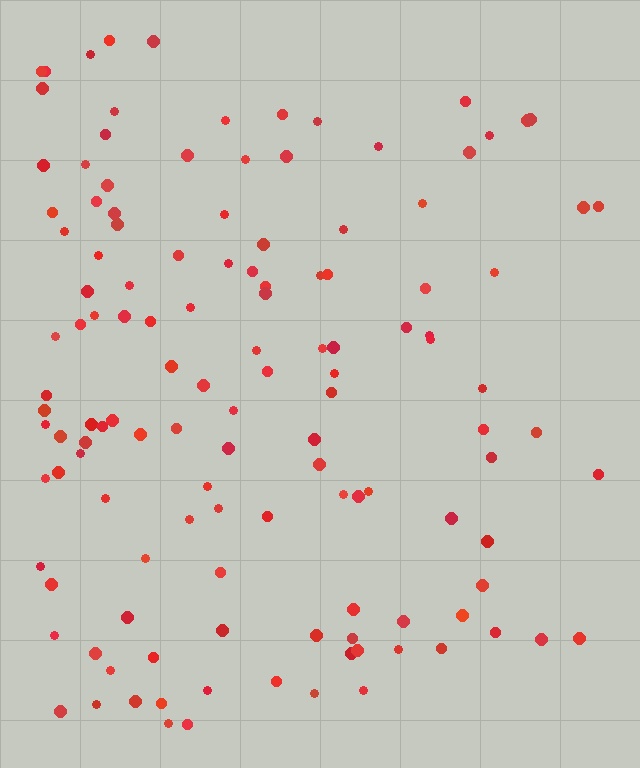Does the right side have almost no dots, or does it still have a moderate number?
Still a moderate number, just noticeably fewer than the left.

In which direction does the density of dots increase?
From right to left, with the left side densest.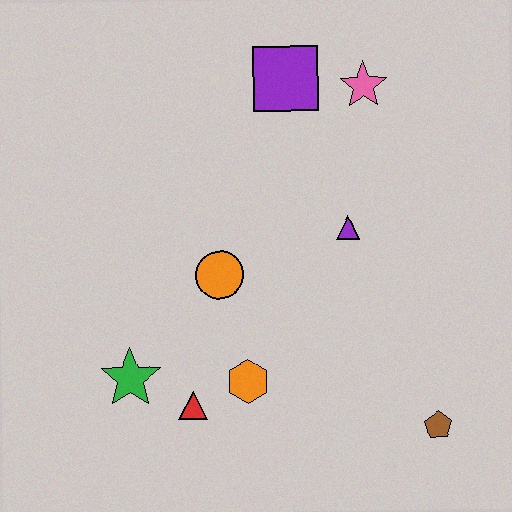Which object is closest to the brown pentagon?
The orange hexagon is closest to the brown pentagon.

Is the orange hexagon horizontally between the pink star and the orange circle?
Yes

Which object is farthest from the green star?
The pink star is farthest from the green star.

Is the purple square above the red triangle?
Yes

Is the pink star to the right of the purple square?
Yes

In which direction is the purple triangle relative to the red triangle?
The purple triangle is above the red triangle.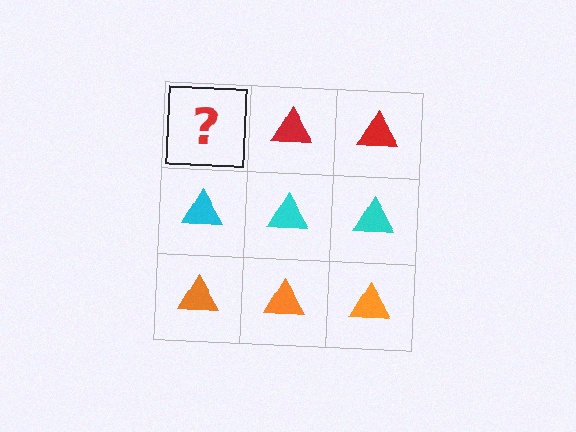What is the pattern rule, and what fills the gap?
The rule is that each row has a consistent color. The gap should be filled with a red triangle.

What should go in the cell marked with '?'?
The missing cell should contain a red triangle.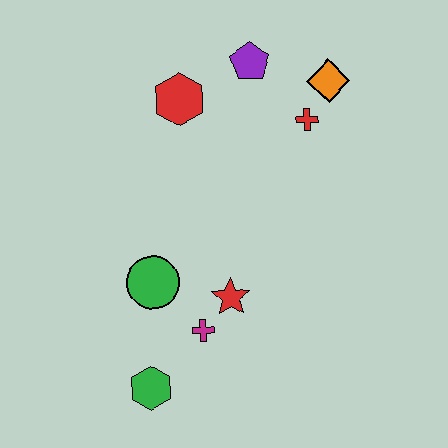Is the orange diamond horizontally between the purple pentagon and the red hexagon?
No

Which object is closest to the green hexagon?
The magenta cross is closest to the green hexagon.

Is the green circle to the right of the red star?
No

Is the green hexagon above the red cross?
No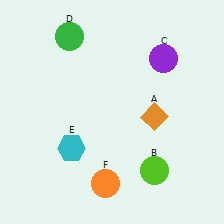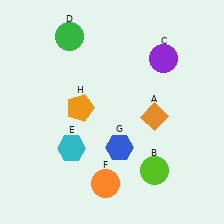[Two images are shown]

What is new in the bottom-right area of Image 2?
A blue hexagon (G) was added in the bottom-right area of Image 2.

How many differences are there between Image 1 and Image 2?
There are 2 differences between the two images.